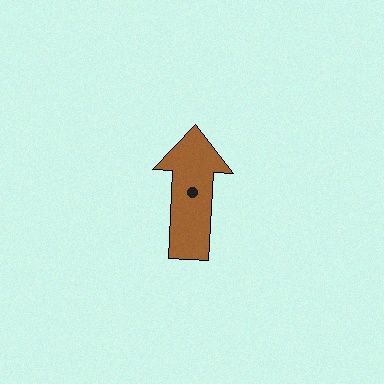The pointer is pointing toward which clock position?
Roughly 12 o'clock.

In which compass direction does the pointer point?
North.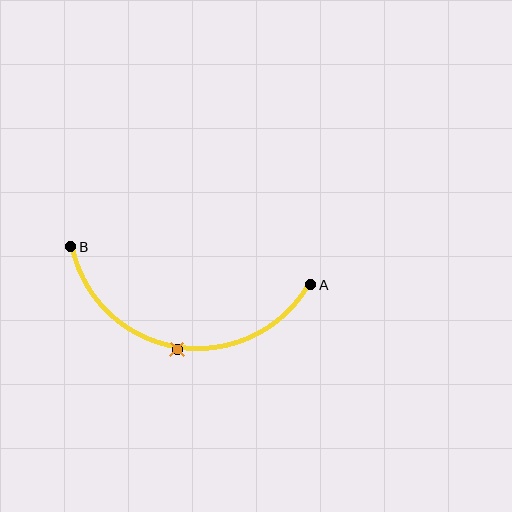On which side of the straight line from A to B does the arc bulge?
The arc bulges below the straight line connecting A and B.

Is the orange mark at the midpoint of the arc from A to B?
Yes. The orange mark lies on the arc at equal arc-length from both A and B — it is the arc midpoint.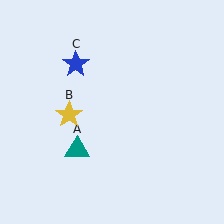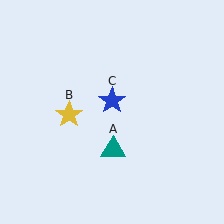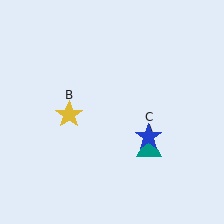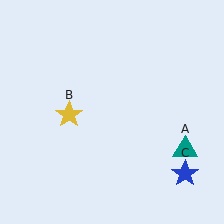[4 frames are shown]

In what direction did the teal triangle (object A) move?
The teal triangle (object A) moved right.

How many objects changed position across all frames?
2 objects changed position: teal triangle (object A), blue star (object C).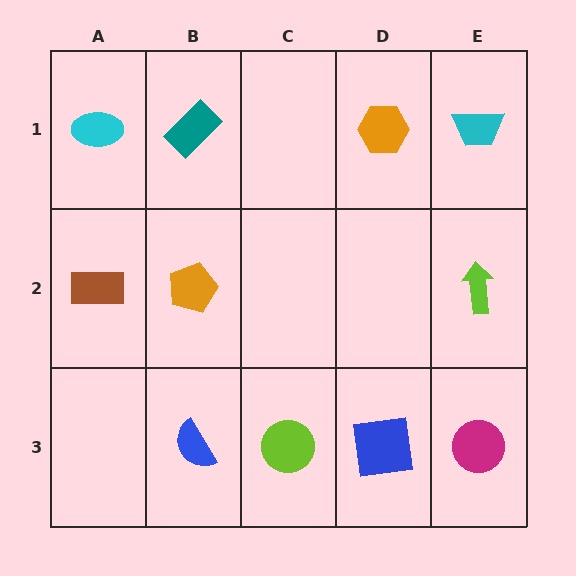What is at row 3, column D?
A blue square.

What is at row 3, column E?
A magenta circle.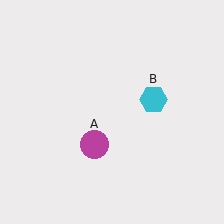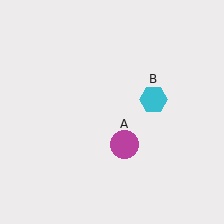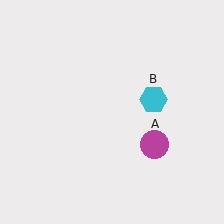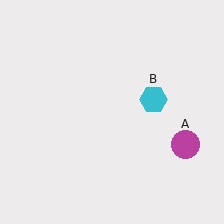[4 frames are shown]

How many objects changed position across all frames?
1 object changed position: magenta circle (object A).